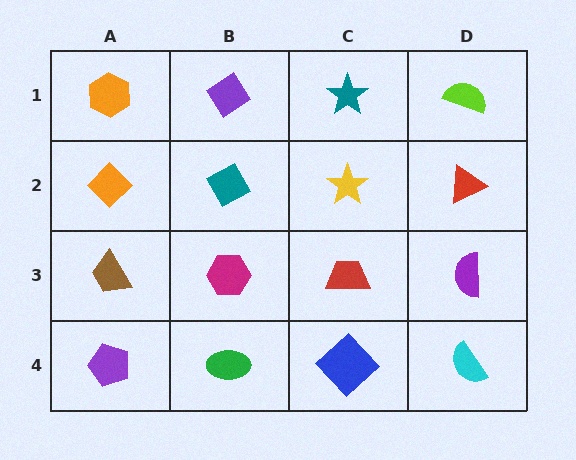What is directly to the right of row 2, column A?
A teal diamond.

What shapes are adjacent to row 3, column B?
A teal diamond (row 2, column B), a green ellipse (row 4, column B), a brown trapezoid (row 3, column A), a red trapezoid (row 3, column C).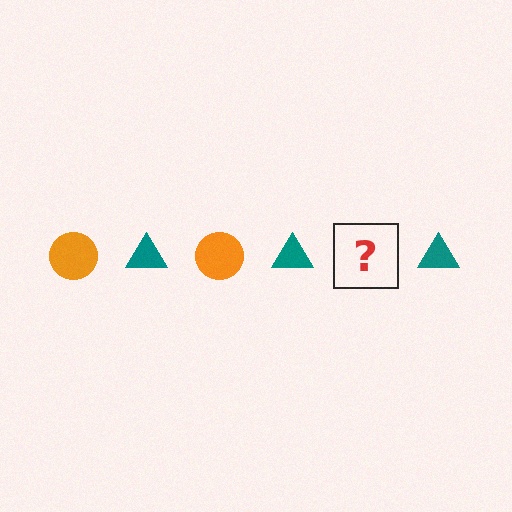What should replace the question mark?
The question mark should be replaced with an orange circle.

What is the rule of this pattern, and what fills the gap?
The rule is that the pattern alternates between orange circle and teal triangle. The gap should be filled with an orange circle.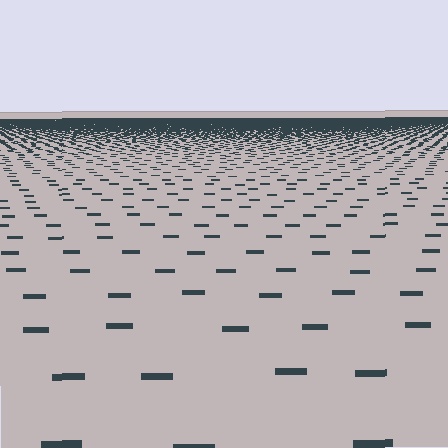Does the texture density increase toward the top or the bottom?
Density increases toward the top.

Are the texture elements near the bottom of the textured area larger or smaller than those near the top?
Larger. Near the bottom, elements are closer to the viewer and appear at a bigger on-screen size.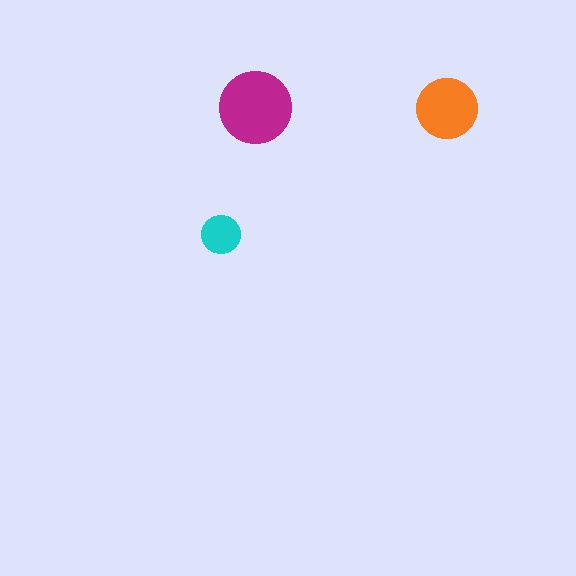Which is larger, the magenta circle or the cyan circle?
The magenta one.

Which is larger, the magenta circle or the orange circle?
The magenta one.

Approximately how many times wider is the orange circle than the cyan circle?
About 1.5 times wider.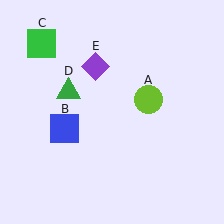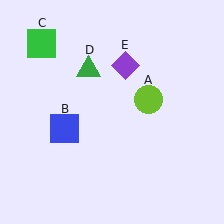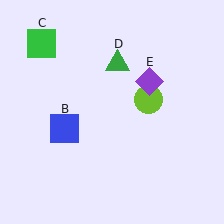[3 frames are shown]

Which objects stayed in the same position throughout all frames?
Lime circle (object A) and blue square (object B) and green square (object C) remained stationary.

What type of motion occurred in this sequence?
The green triangle (object D), purple diamond (object E) rotated clockwise around the center of the scene.